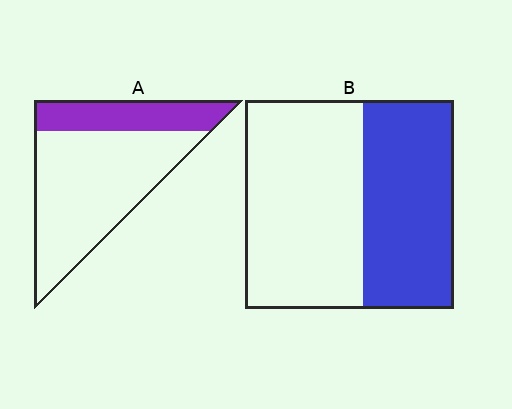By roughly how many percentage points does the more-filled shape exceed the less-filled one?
By roughly 15 percentage points (B over A).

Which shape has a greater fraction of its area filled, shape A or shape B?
Shape B.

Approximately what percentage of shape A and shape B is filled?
A is approximately 25% and B is approximately 45%.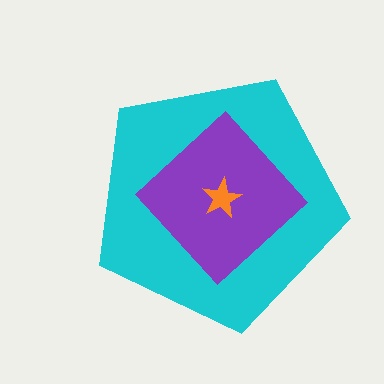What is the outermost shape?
The cyan pentagon.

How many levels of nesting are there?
3.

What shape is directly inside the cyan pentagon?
The purple diamond.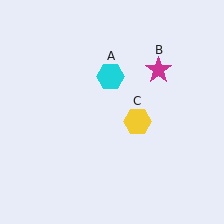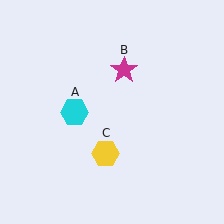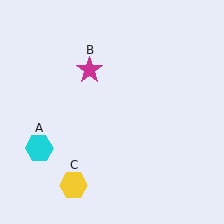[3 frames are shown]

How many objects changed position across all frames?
3 objects changed position: cyan hexagon (object A), magenta star (object B), yellow hexagon (object C).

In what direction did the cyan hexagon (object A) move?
The cyan hexagon (object A) moved down and to the left.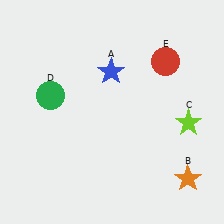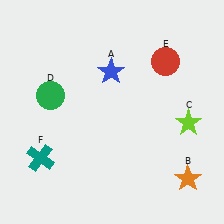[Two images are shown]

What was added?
A teal cross (F) was added in Image 2.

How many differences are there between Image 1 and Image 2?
There is 1 difference between the two images.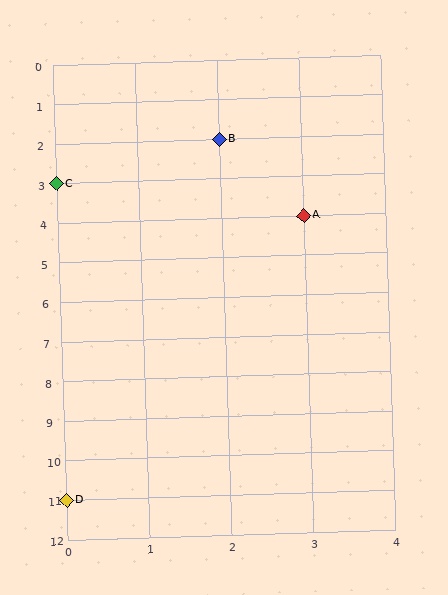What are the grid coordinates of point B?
Point B is at grid coordinates (2, 2).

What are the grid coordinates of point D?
Point D is at grid coordinates (0, 11).